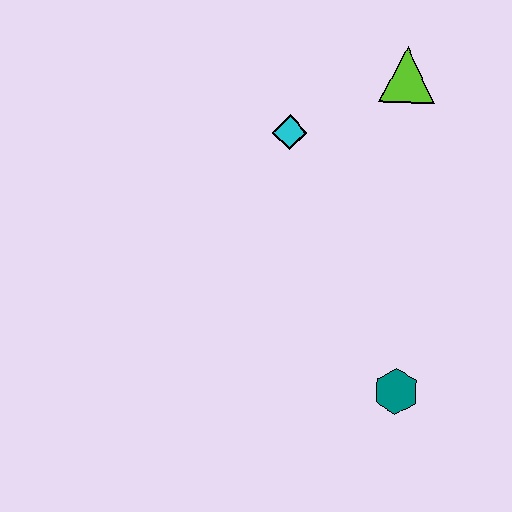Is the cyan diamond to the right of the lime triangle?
No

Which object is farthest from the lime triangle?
The teal hexagon is farthest from the lime triangle.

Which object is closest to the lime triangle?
The cyan diamond is closest to the lime triangle.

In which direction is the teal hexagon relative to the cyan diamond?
The teal hexagon is below the cyan diamond.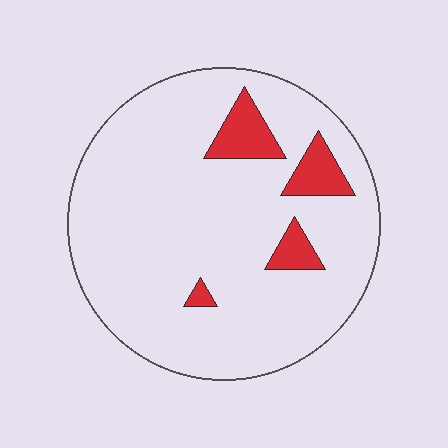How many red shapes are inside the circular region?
4.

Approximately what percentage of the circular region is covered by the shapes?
Approximately 10%.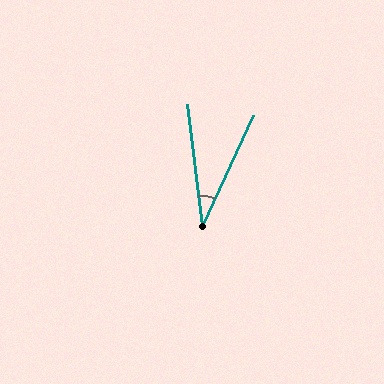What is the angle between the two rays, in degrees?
Approximately 32 degrees.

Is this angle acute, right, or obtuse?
It is acute.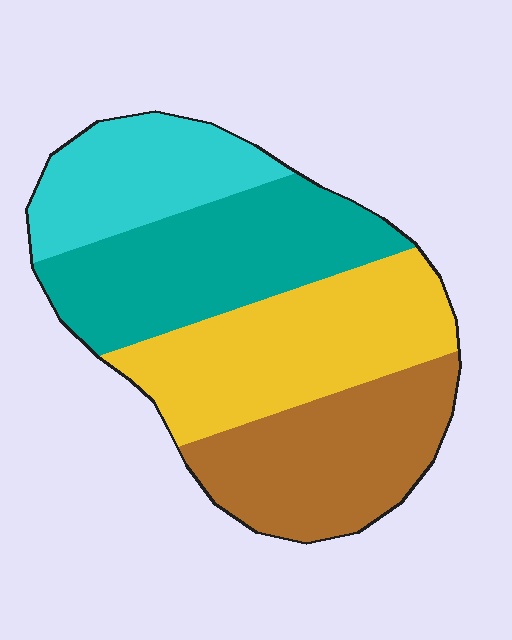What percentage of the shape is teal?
Teal covers about 30% of the shape.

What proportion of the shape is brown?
Brown covers around 25% of the shape.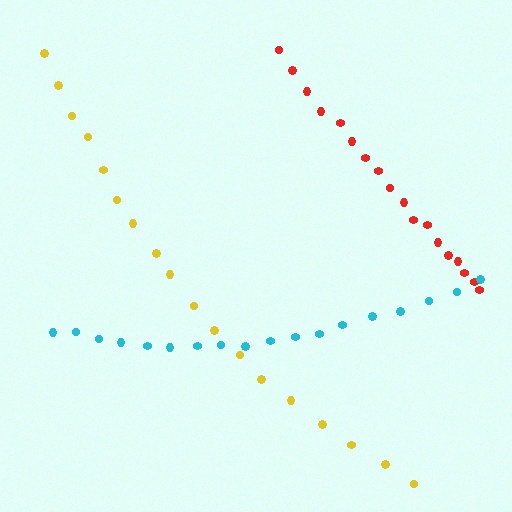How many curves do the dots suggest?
There are 3 distinct paths.